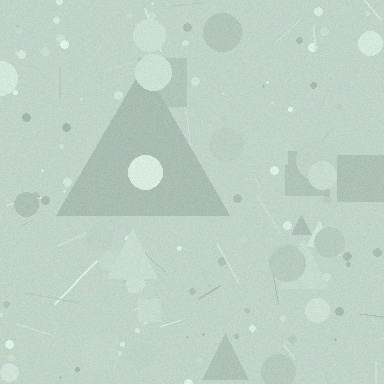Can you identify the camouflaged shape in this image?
The camouflaged shape is a triangle.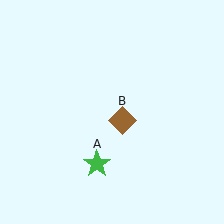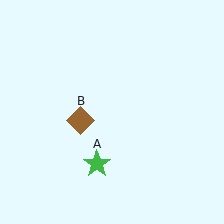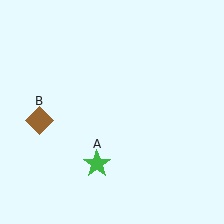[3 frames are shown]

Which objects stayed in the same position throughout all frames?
Green star (object A) remained stationary.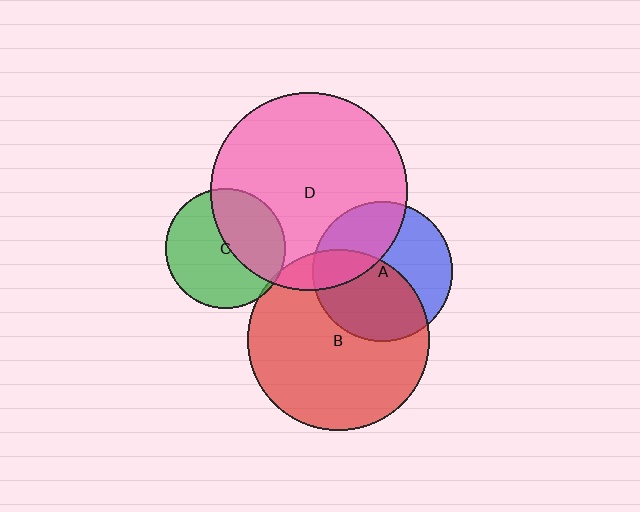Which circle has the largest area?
Circle D (pink).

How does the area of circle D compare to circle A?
Approximately 2.0 times.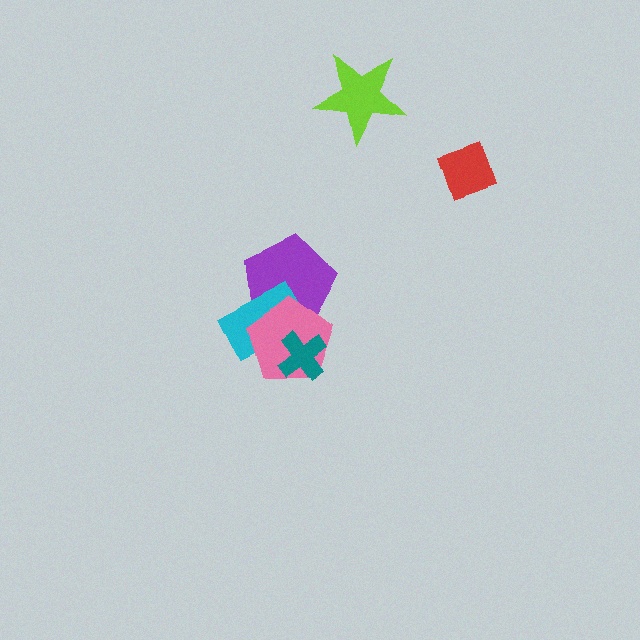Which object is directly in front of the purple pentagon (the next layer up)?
The cyan rectangle is directly in front of the purple pentagon.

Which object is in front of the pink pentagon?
The teal cross is in front of the pink pentagon.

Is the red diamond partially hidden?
No, no other shape covers it.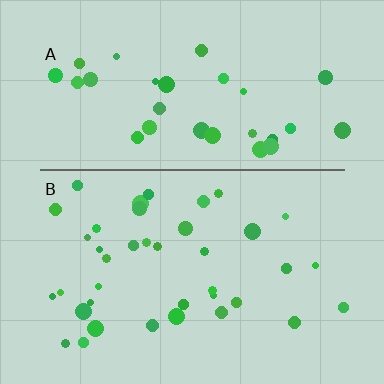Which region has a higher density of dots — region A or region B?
B (the bottom).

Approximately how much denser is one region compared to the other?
Approximately 1.2× — region B over region A.